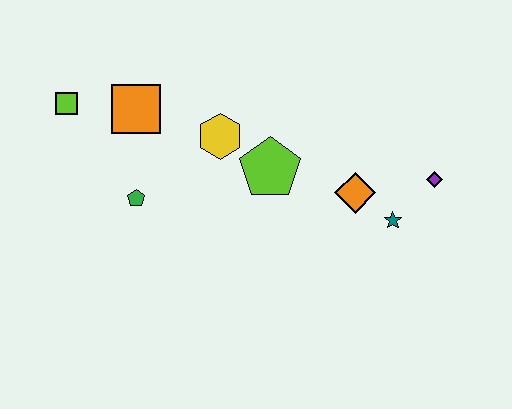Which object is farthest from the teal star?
The lime square is farthest from the teal star.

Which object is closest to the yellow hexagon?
The lime pentagon is closest to the yellow hexagon.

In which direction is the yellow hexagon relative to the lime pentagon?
The yellow hexagon is to the left of the lime pentagon.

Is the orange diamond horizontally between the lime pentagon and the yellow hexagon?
No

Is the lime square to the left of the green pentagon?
Yes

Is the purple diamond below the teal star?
No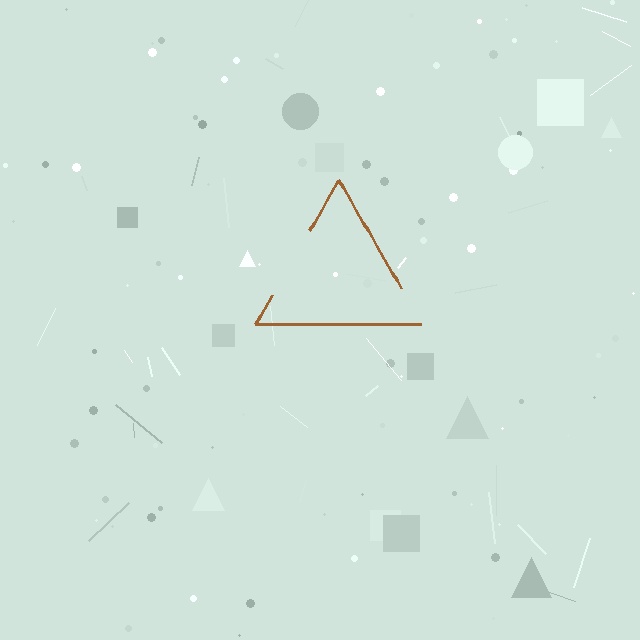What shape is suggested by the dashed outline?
The dashed outline suggests a triangle.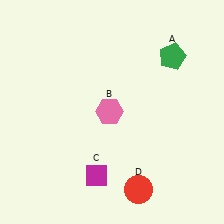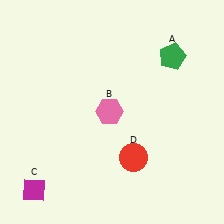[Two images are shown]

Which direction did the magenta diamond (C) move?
The magenta diamond (C) moved left.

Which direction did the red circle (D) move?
The red circle (D) moved up.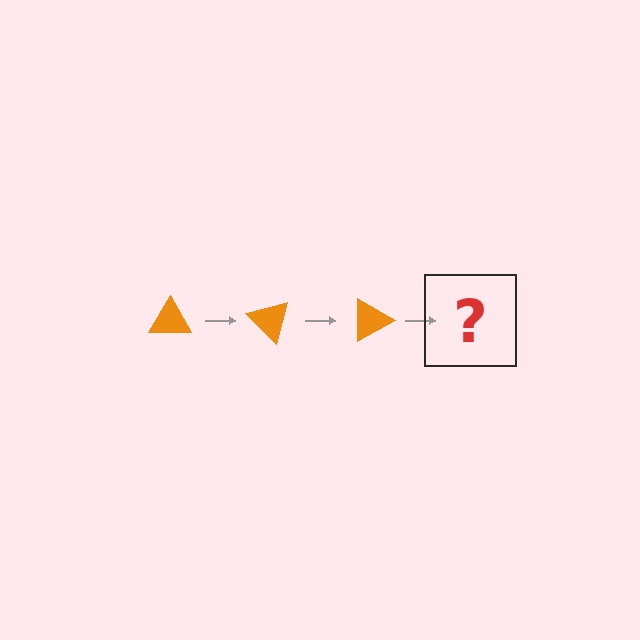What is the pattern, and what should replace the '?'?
The pattern is that the triangle rotates 45 degrees each step. The '?' should be an orange triangle rotated 135 degrees.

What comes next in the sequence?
The next element should be an orange triangle rotated 135 degrees.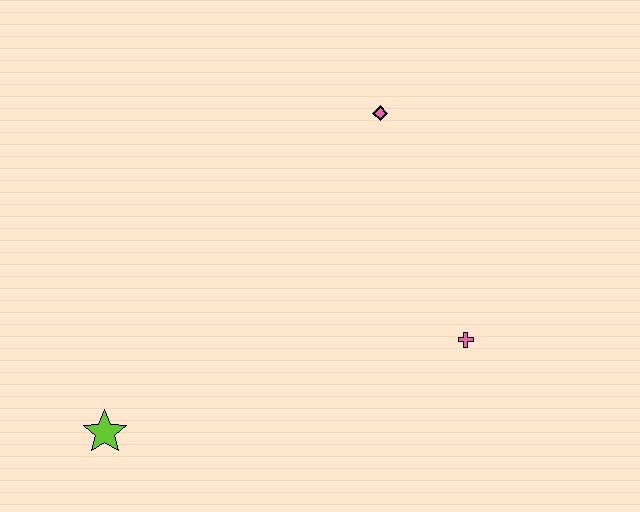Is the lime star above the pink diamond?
No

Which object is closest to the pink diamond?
The pink cross is closest to the pink diamond.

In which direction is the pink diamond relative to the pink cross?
The pink diamond is above the pink cross.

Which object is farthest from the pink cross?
The lime star is farthest from the pink cross.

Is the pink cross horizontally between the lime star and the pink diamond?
No